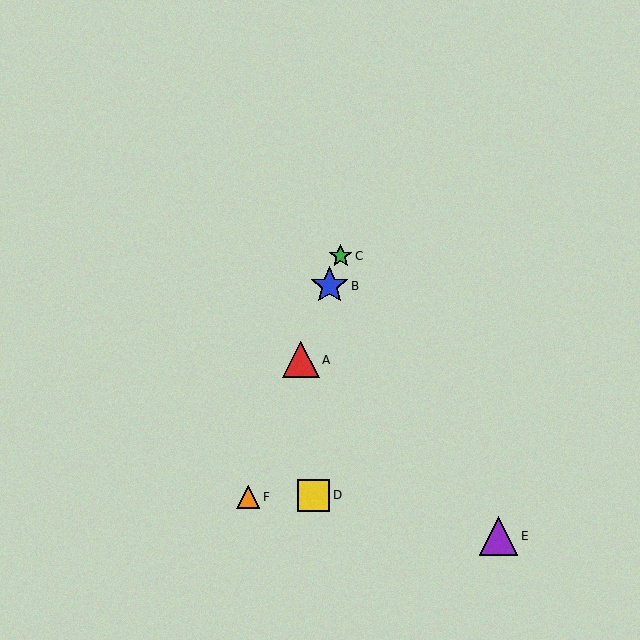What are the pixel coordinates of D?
Object D is at (314, 495).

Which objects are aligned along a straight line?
Objects A, B, C, F are aligned along a straight line.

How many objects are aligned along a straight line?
4 objects (A, B, C, F) are aligned along a straight line.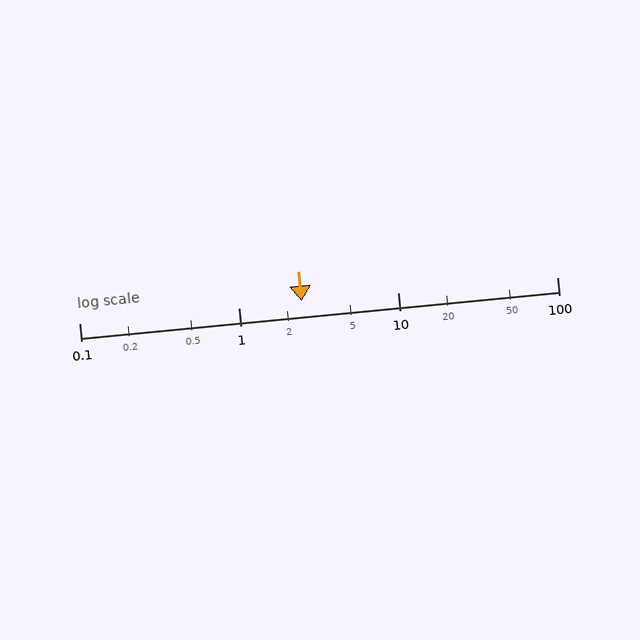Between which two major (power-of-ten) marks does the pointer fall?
The pointer is between 1 and 10.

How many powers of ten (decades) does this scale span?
The scale spans 3 decades, from 0.1 to 100.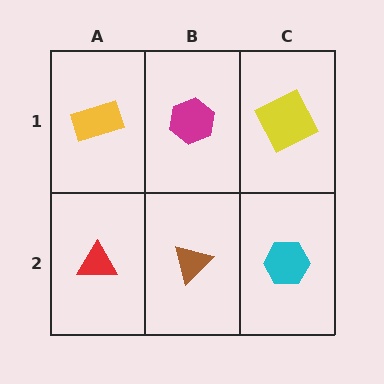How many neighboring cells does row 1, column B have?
3.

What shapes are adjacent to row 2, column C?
A yellow square (row 1, column C), a brown triangle (row 2, column B).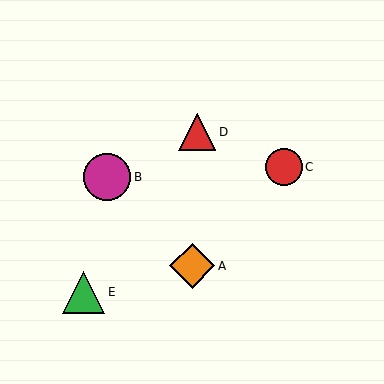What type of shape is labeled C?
Shape C is a red circle.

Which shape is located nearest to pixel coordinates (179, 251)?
The orange diamond (labeled A) at (192, 266) is nearest to that location.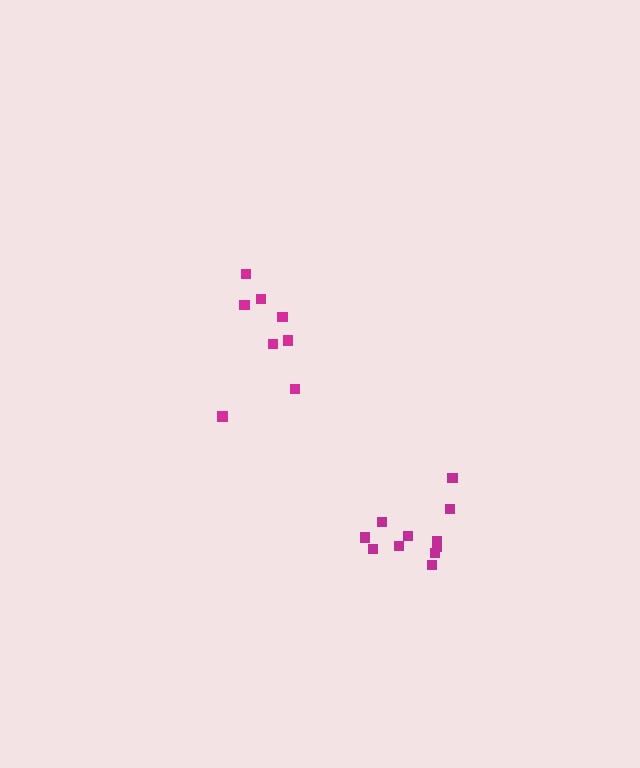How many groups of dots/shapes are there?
There are 2 groups.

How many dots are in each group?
Group 1: 11 dots, Group 2: 8 dots (19 total).